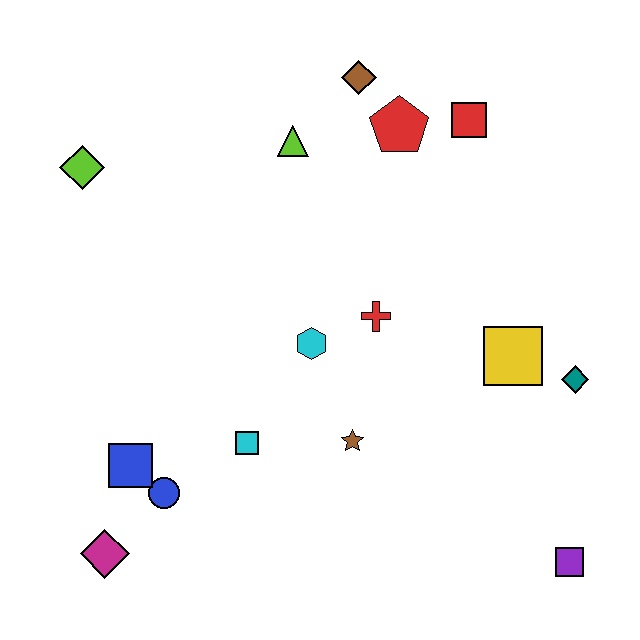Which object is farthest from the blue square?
The red square is farthest from the blue square.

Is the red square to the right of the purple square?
No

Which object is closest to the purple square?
The teal diamond is closest to the purple square.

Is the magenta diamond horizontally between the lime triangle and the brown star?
No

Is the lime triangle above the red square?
No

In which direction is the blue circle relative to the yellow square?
The blue circle is to the left of the yellow square.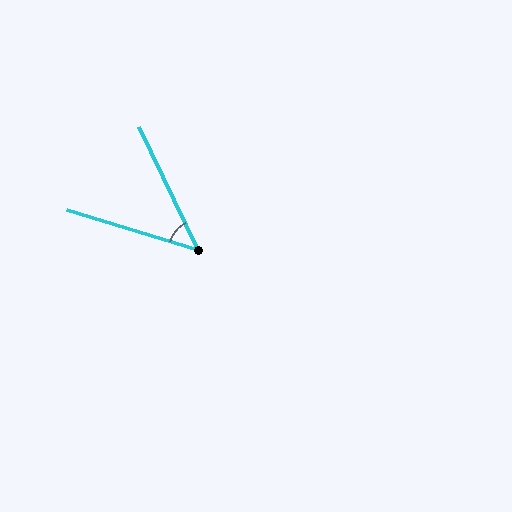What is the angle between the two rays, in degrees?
Approximately 47 degrees.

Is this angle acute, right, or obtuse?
It is acute.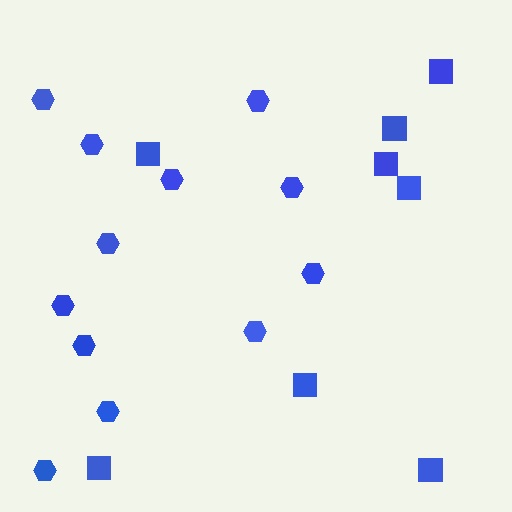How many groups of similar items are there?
There are 2 groups: one group of hexagons (12) and one group of squares (8).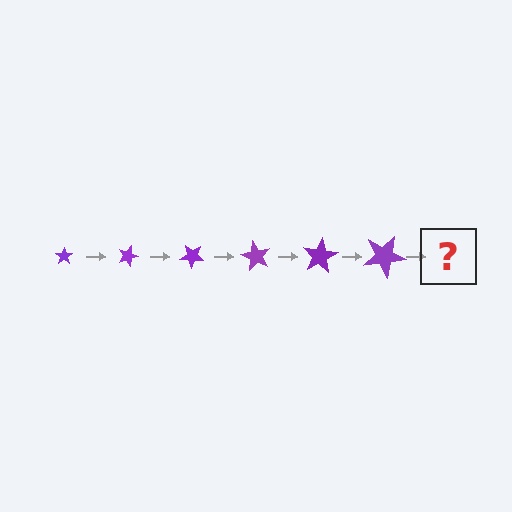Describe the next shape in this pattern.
It should be a star, larger than the previous one and rotated 120 degrees from the start.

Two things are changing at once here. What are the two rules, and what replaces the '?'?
The two rules are that the star grows larger each step and it rotates 20 degrees each step. The '?' should be a star, larger than the previous one and rotated 120 degrees from the start.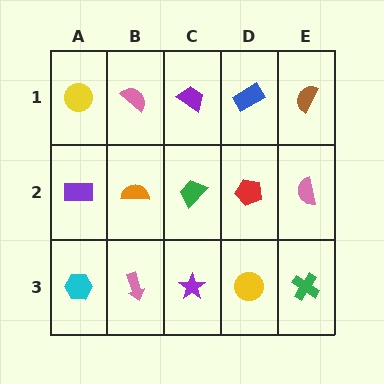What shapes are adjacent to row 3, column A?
A purple rectangle (row 2, column A), a pink arrow (row 3, column B).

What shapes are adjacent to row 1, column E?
A pink semicircle (row 2, column E), a blue rectangle (row 1, column D).